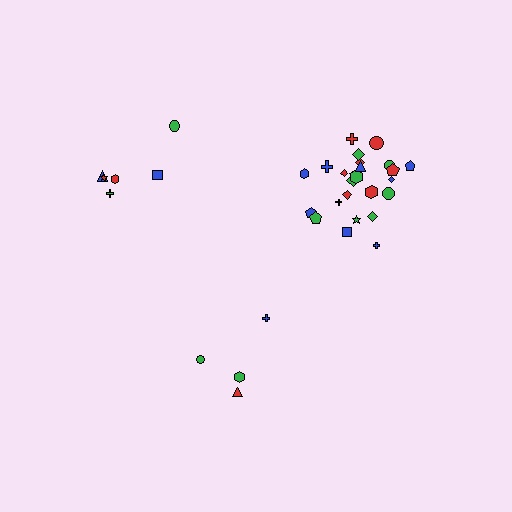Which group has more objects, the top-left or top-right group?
The top-right group.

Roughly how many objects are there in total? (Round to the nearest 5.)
Roughly 35 objects in total.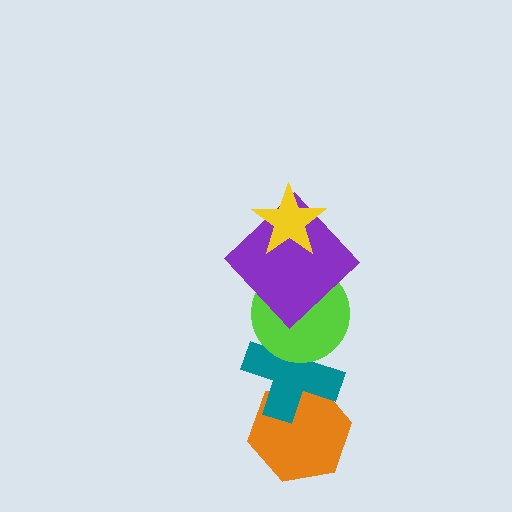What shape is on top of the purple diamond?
The yellow star is on top of the purple diamond.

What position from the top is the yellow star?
The yellow star is 1st from the top.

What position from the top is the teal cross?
The teal cross is 4th from the top.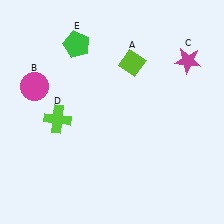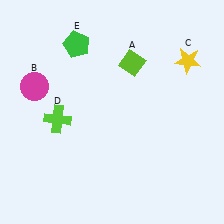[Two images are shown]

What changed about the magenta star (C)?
In Image 1, C is magenta. In Image 2, it changed to yellow.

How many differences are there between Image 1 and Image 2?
There is 1 difference between the two images.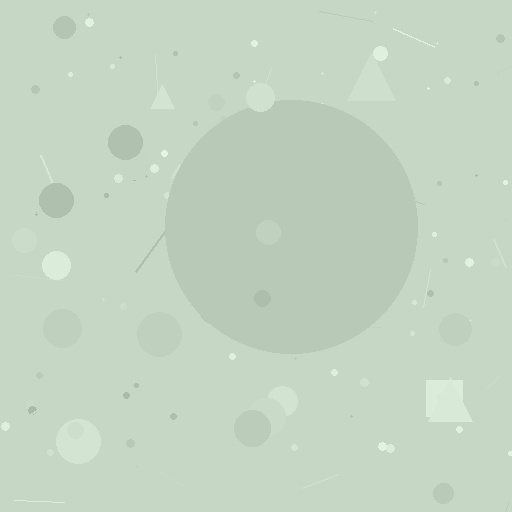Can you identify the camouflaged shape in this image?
The camouflaged shape is a circle.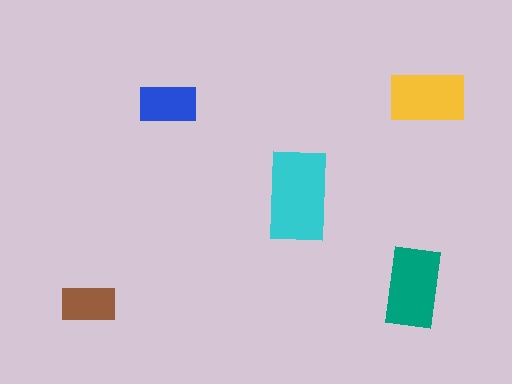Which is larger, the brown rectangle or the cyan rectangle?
The cyan one.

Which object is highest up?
The yellow rectangle is topmost.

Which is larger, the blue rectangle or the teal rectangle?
The teal one.